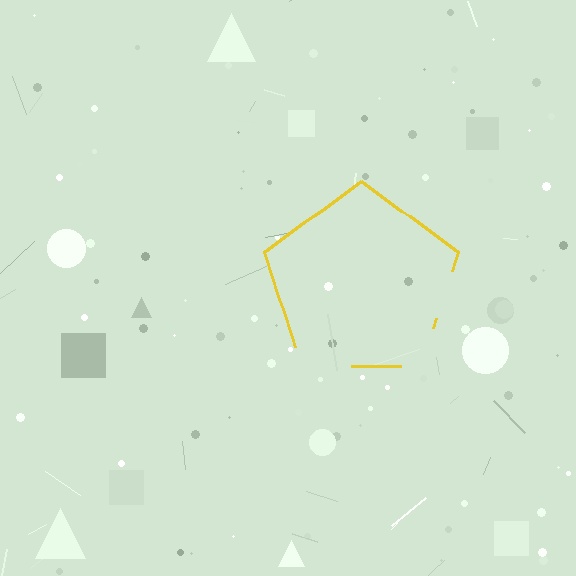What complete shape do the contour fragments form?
The contour fragments form a pentagon.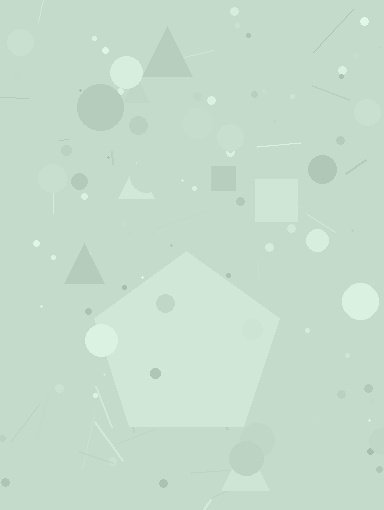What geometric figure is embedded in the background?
A pentagon is embedded in the background.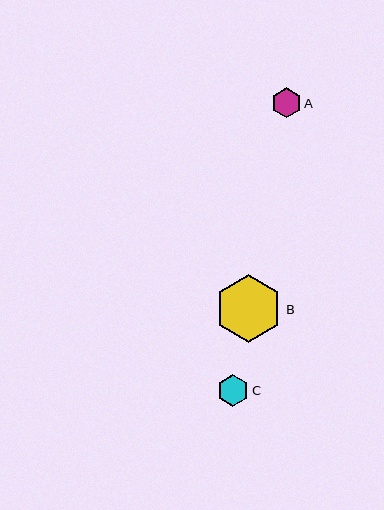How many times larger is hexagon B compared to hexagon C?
Hexagon B is approximately 2.1 times the size of hexagon C.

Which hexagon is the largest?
Hexagon B is the largest with a size of approximately 68 pixels.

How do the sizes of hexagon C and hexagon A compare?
Hexagon C and hexagon A are approximately the same size.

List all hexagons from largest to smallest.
From largest to smallest: B, C, A.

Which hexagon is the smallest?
Hexagon A is the smallest with a size of approximately 30 pixels.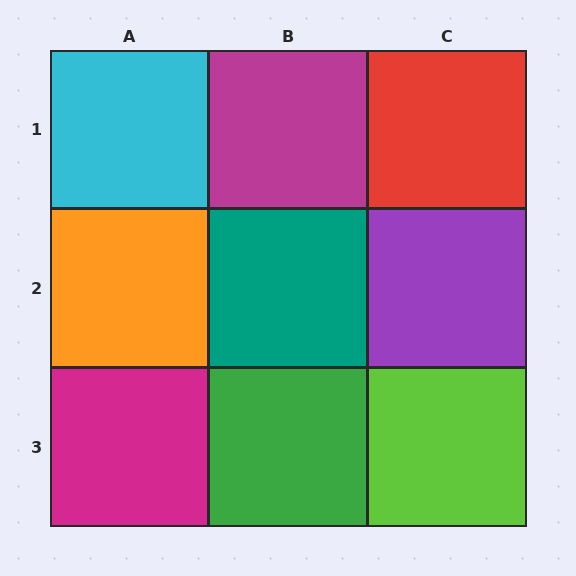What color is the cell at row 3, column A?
Magenta.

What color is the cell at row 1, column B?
Magenta.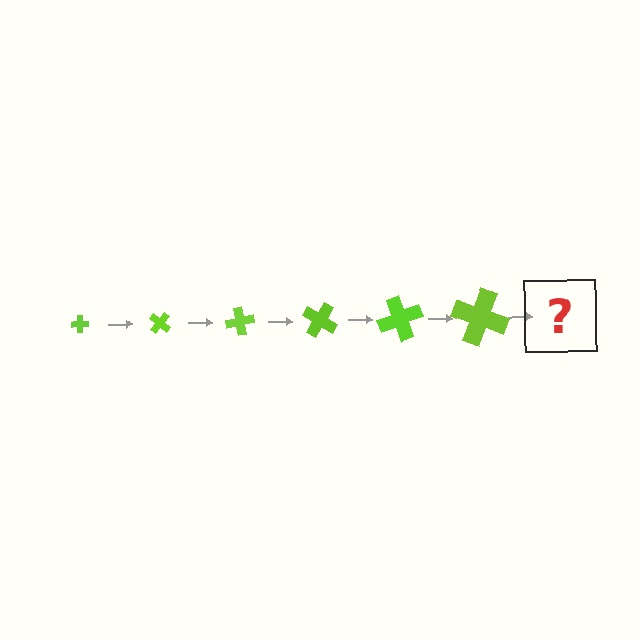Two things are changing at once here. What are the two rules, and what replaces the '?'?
The two rules are that the cross grows larger each step and it rotates 40 degrees each step. The '?' should be a cross, larger than the previous one and rotated 240 degrees from the start.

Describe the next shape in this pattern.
It should be a cross, larger than the previous one and rotated 240 degrees from the start.